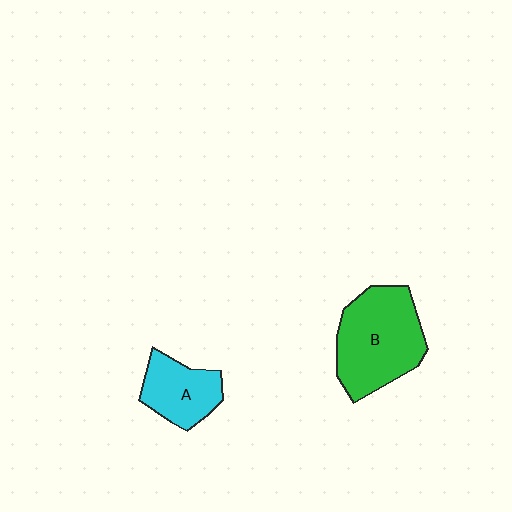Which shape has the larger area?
Shape B (green).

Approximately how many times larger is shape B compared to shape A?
Approximately 1.8 times.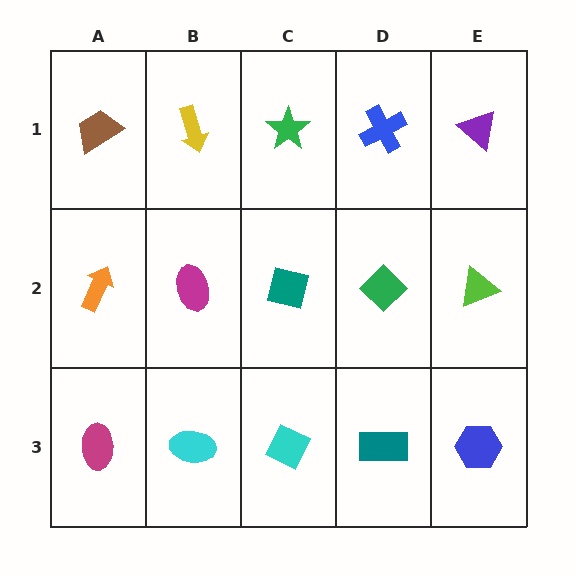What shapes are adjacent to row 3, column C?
A teal square (row 2, column C), a cyan ellipse (row 3, column B), a teal rectangle (row 3, column D).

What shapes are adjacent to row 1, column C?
A teal square (row 2, column C), a yellow arrow (row 1, column B), a blue cross (row 1, column D).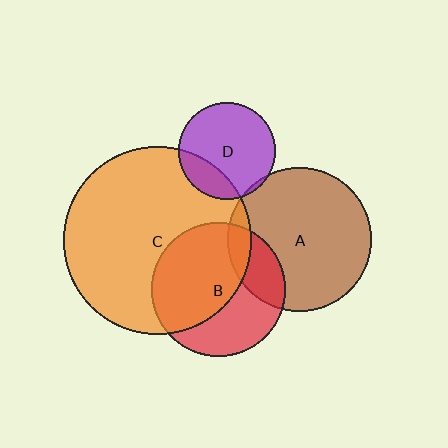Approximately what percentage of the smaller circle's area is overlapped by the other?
Approximately 10%.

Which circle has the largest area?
Circle C (orange).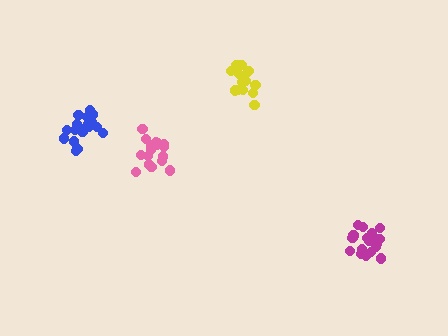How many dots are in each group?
Group 1: 17 dots, Group 2: 18 dots, Group 3: 18 dots, Group 4: 17 dots (70 total).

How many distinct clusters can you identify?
There are 4 distinct clusters.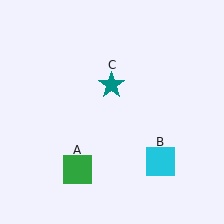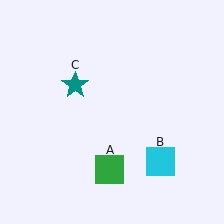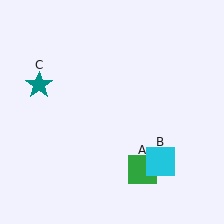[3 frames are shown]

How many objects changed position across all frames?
2 objects changed position: green square (object A), teal star (object C).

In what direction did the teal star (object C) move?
The teal star (object C) moved left.